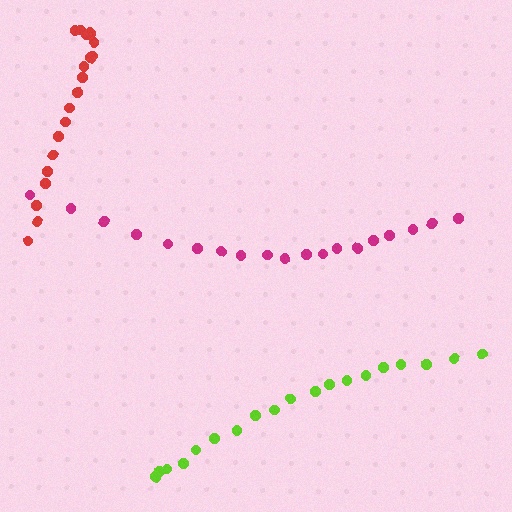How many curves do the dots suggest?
There are 3 distinct paths.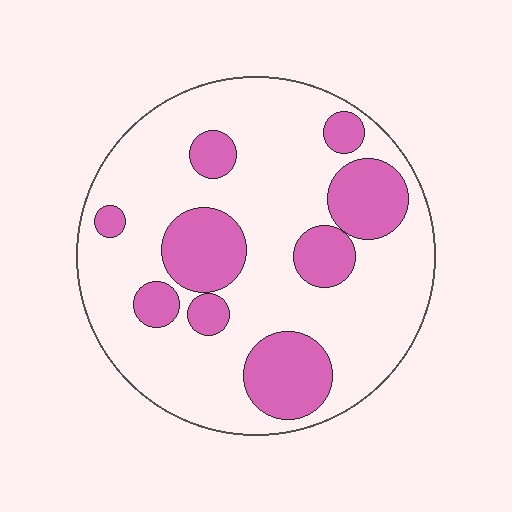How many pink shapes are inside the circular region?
9.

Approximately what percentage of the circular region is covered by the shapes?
Approximately 25%.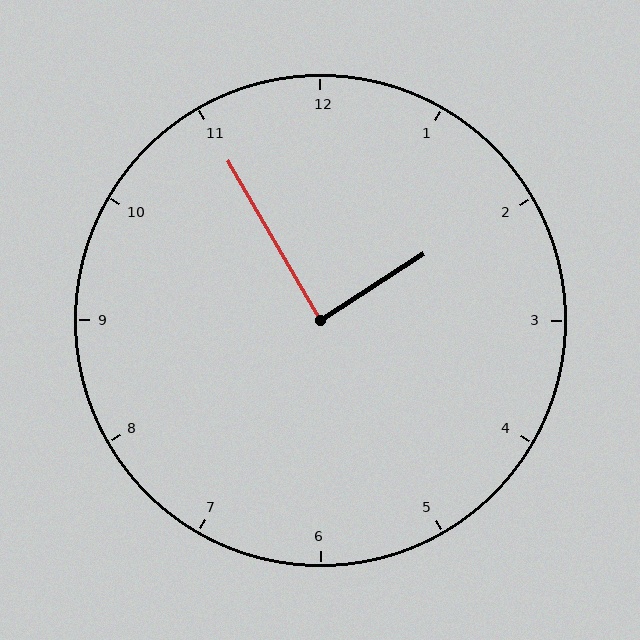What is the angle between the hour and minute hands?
Approximately 88 degrees.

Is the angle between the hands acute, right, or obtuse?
It is right.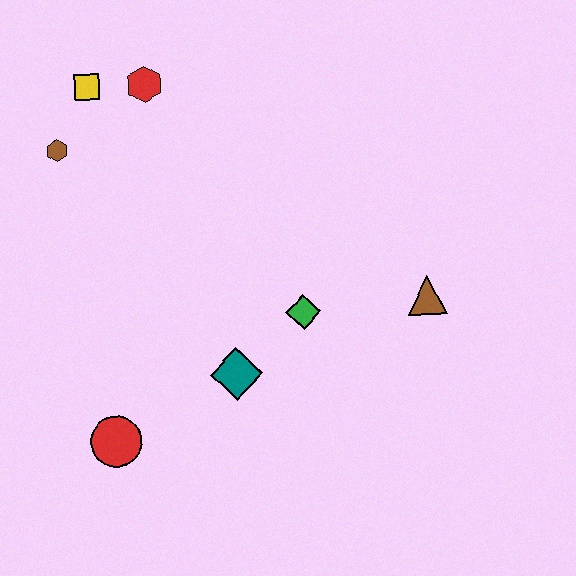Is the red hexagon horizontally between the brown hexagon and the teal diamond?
Yes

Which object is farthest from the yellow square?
The brown triangle is farthest from the yellow square.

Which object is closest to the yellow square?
The red hexagon is closest to the yellow square.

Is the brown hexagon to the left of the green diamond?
Yes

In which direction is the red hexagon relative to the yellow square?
The red hexagon is to the right of the yellow square.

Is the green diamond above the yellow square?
No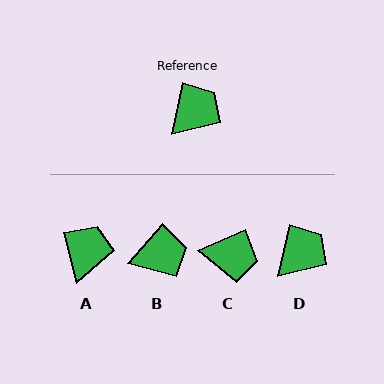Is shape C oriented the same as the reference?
No, it is off by about 54 degrees.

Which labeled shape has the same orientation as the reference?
D.